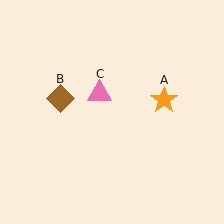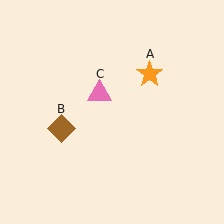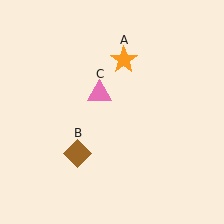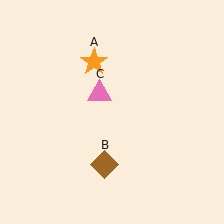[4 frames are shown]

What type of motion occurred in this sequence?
The orange star (object A), brown diamond (object B) rotated counterclockwise around the center of the scene.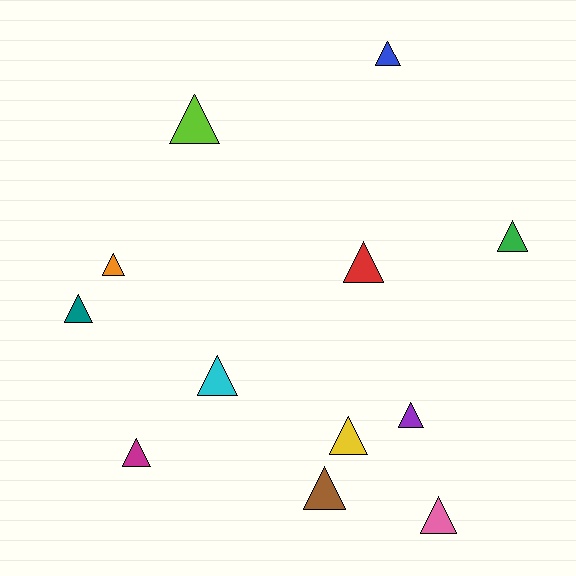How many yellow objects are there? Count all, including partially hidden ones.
There is 1 yellow object.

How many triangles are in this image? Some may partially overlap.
There are 12 triangles.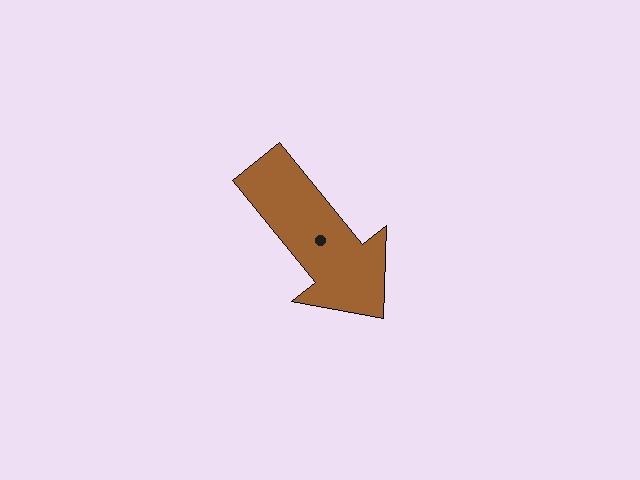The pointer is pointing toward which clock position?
Roughly 5 o'clock.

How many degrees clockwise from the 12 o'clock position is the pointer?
Approximately 141 degrees.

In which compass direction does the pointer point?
Southeast.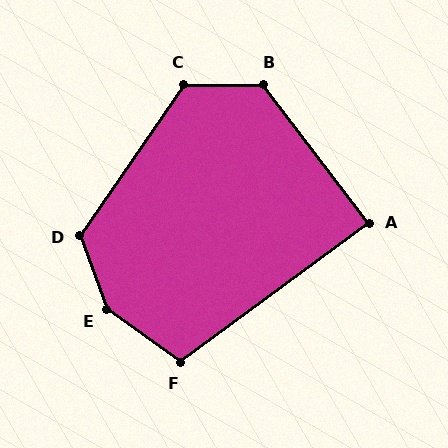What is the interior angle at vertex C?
Approximately 125 degrees (obtuse).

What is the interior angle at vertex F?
Approximately 108 degrees (obtuse).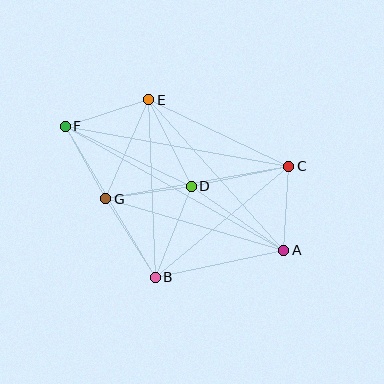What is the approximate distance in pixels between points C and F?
The distance between C and F is approximately 227 pixels.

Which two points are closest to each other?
Points F and G are closest to each other.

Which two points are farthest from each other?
Points A and F are farthest from each other.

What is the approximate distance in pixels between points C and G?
The distance between C and G is approximately 186 pixels.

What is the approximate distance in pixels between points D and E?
The distance between D and E is approximately 96 pixels.